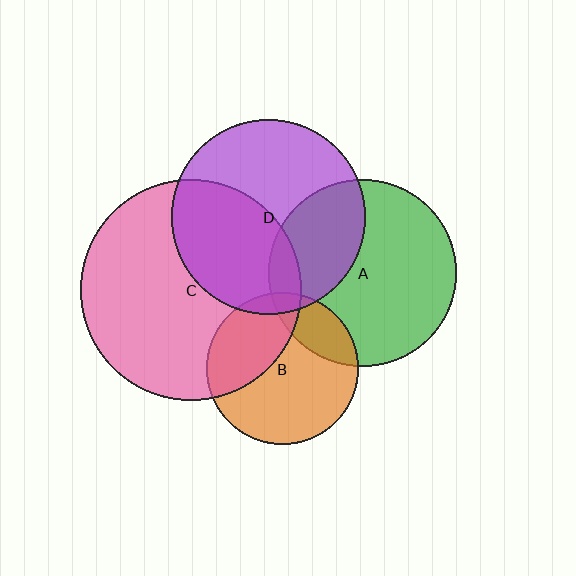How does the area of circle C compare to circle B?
Approximately 2.1 times.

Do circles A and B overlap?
Yes.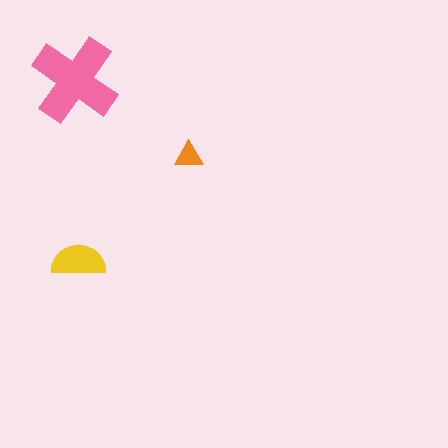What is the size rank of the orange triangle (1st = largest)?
3rd.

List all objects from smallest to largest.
The orange triangle, the yellow semicircle, the pink cross.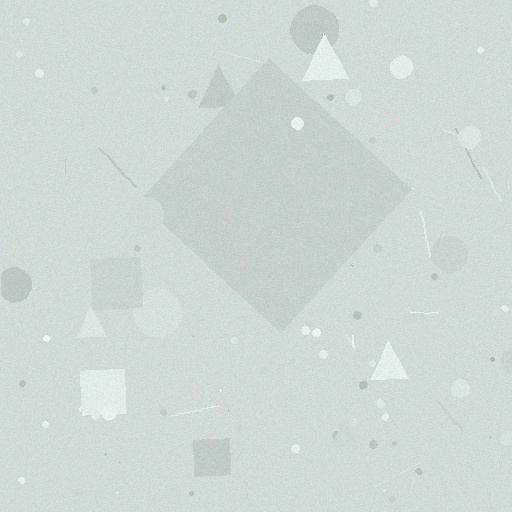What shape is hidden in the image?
A diamond is hidden in the image.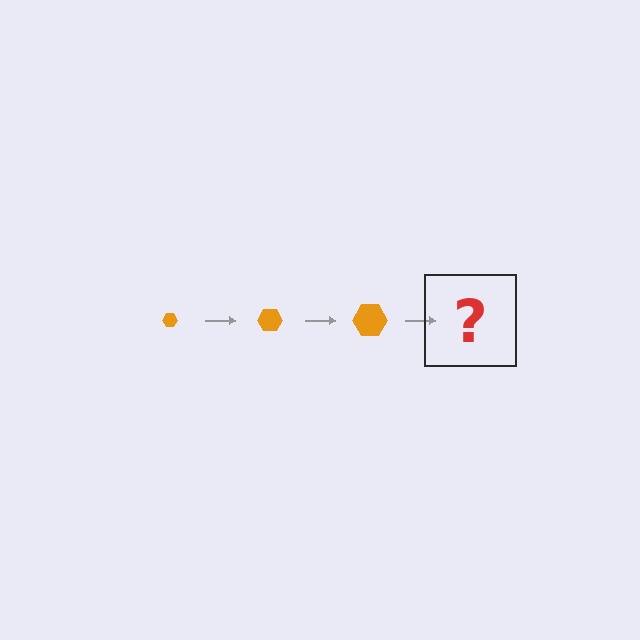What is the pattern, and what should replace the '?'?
The pattern is that the hexagon gets progressively larger each step. The '?' should be an orange hexagon, larger than the previous one.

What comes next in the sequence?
The next element should be an orange hexagon, larger than the previous one.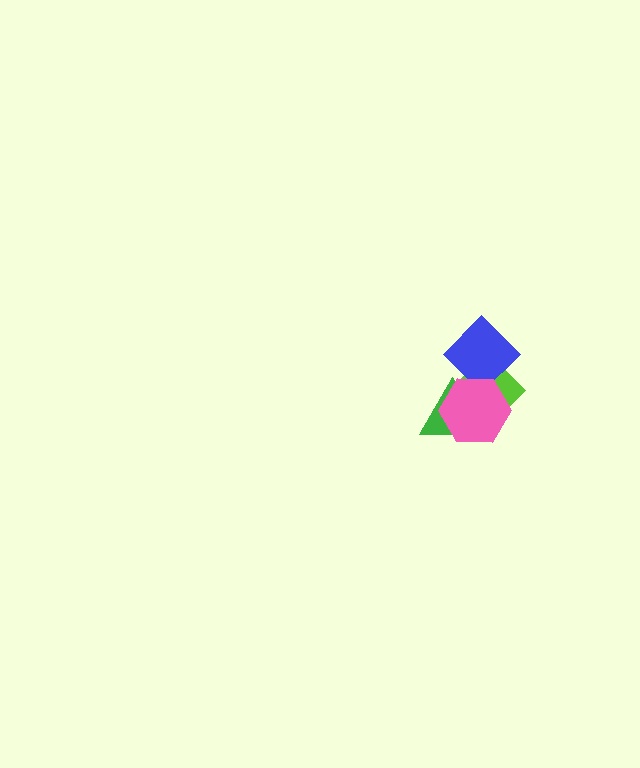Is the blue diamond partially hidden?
Yes, it is partially covered by another shape.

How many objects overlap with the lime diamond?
3 objects overlap with the lime diamond.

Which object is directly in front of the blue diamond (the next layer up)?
The green triangle is directly in front of the blue diamond.